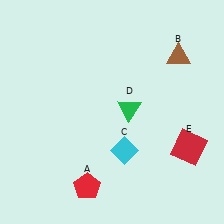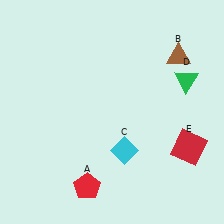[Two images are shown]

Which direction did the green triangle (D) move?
The green triangle (D) moved right.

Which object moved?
The green triangle (D) moved right.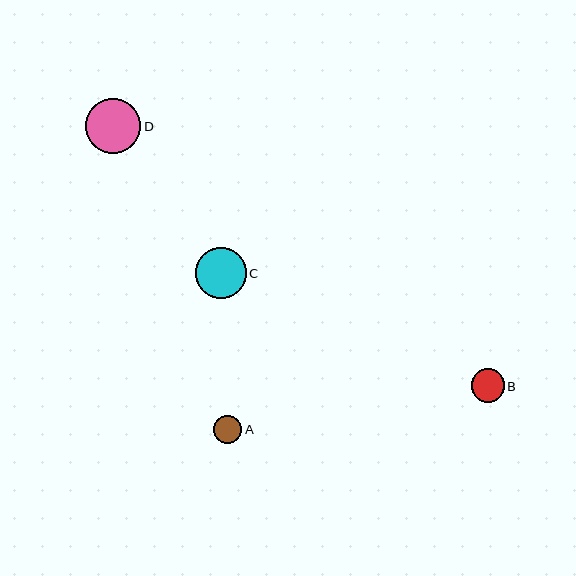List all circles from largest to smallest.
From largest to smallest: D, C, B, A.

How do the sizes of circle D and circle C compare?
Circle D and circle C are approximately the same size.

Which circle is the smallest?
Circle A is the smallest with a size of approximately 28 pixels.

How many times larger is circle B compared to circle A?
Circle B is approximately 1.2 times the size of circle A.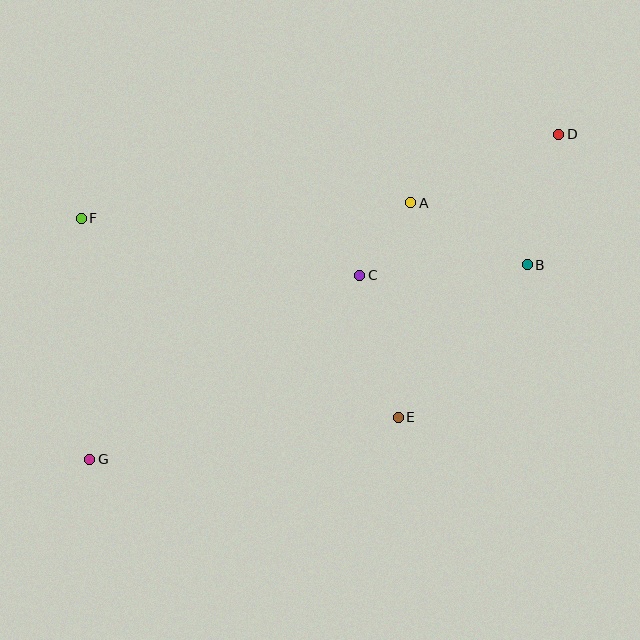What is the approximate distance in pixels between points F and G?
The distance between F and G is approximately 241 pixels.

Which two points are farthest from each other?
Points D and G are farthest from each other.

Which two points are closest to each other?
Points A and C are closest to each other.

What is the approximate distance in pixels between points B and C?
The distance between B and C is approximately 168 pixels.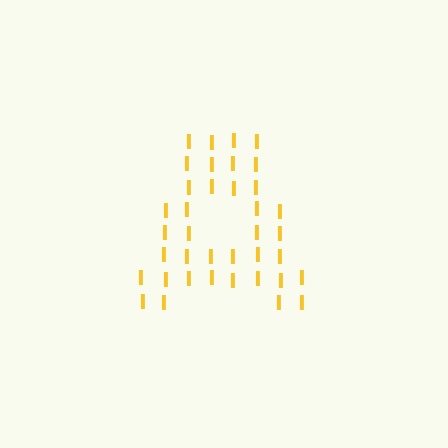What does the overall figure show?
The overall figure shows the letter A.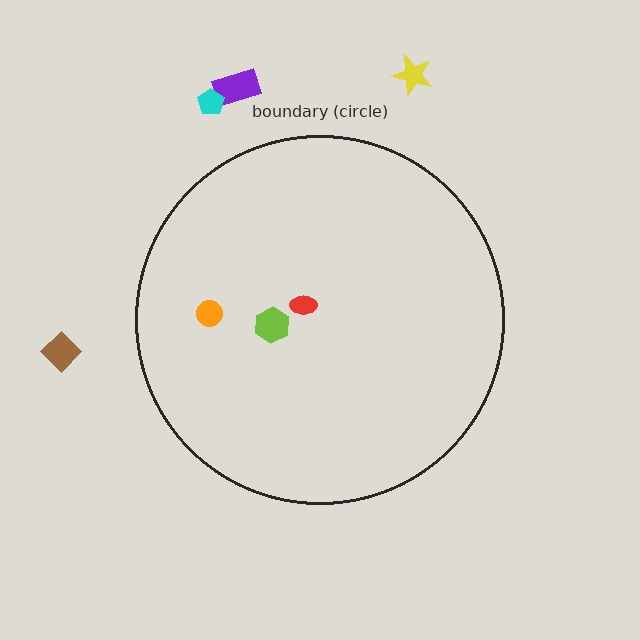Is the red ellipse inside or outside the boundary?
Inside.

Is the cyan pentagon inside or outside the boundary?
Outside.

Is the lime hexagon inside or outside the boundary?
Inside.